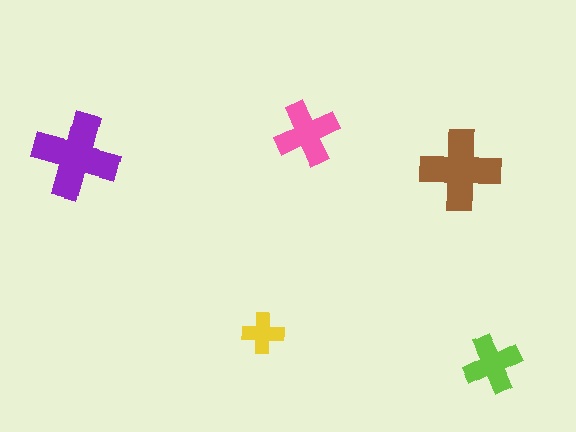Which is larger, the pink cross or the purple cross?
The purple one.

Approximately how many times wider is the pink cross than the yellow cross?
About 1.5 times wider.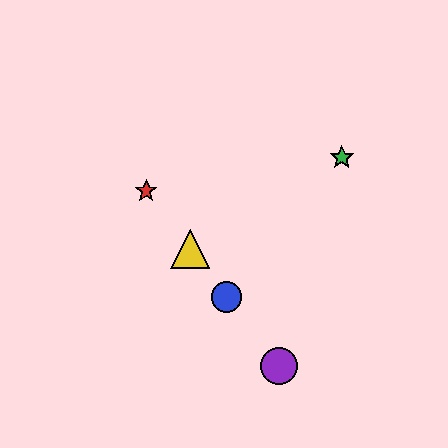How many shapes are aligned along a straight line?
4 shapes (the red star, the blue circle, the yellow triangle, the purple circle) are aligned along a straight line.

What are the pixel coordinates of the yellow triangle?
The yellow triangle is at (190, 249).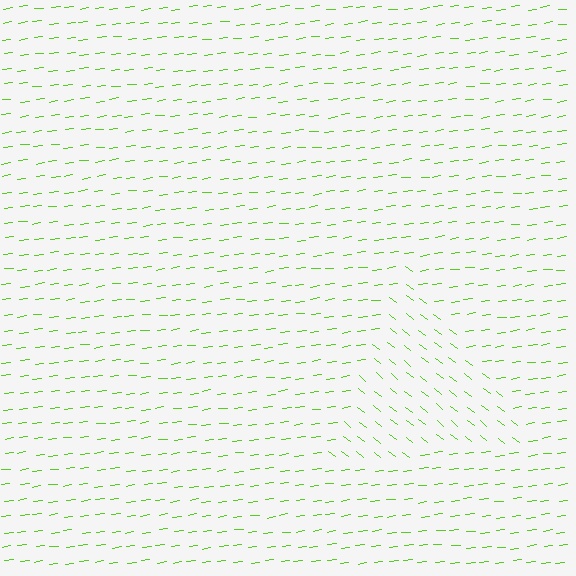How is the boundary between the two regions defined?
The boundary is defined purely by a change in line orientation (approximately 45 degrees difference). All lines are the same color and thickness.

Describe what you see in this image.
The image is filled with small lime line segments. A triangle region in the image has lines oriented differently from the surrounding lines, creating a visible texture boundary.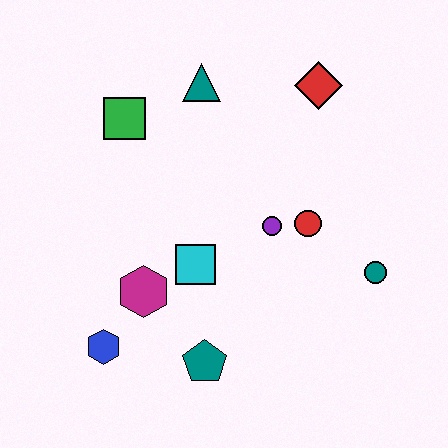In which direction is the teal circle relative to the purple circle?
The teal circle is to the right of the purple circle.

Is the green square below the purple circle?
No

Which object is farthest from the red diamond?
The blue hexagon is farthest from the red diamond.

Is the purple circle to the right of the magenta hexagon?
Yes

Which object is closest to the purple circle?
The red circle is closest to the purple circle.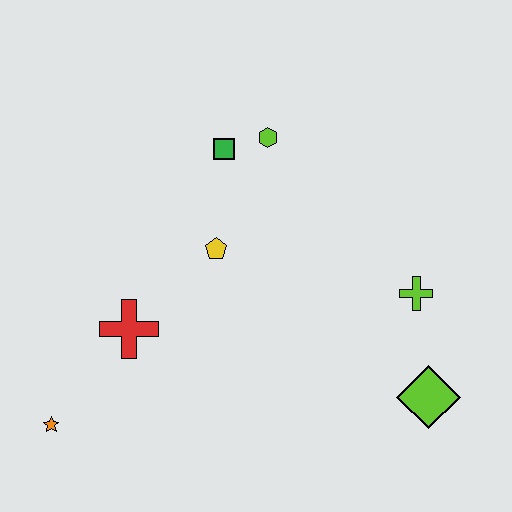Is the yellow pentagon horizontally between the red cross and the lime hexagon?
Yes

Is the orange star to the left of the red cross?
Yes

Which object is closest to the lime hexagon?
The green square is closest to the lime hexagon.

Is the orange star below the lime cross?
Yes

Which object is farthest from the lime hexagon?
The orange star is farthest from the lime hexagon.